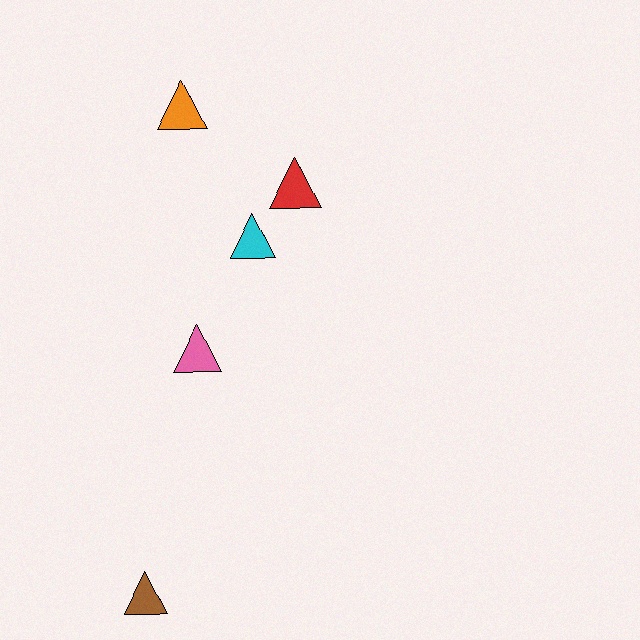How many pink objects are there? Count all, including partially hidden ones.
There is 1 pink object.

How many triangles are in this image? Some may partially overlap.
There are 5 triangles.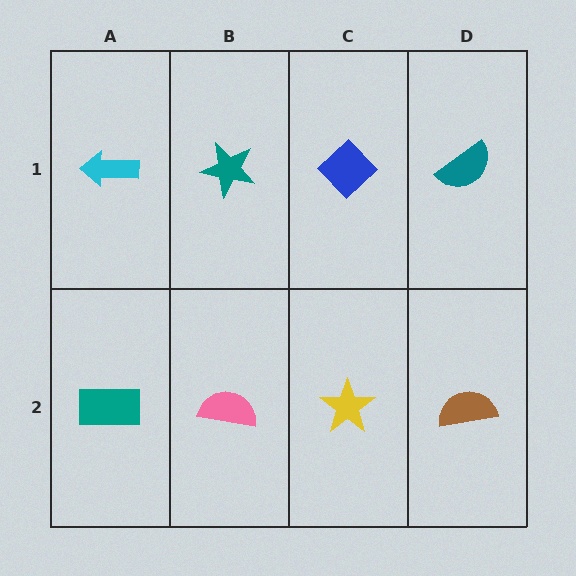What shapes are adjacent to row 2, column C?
A blue diamond (row 1, column C), a pink semicircle (row 2, column B), a brown semicircle (row 2, column D).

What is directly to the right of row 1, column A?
A teal star.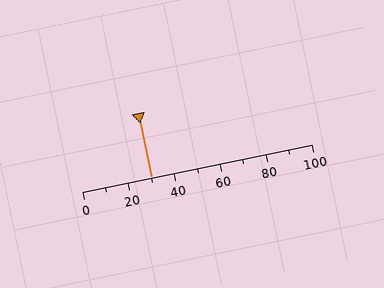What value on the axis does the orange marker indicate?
The marker indicates approximately 30.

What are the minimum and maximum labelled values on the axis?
The axis runs from 0 to 100.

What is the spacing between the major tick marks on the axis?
The major ticks are spaced 20 apart.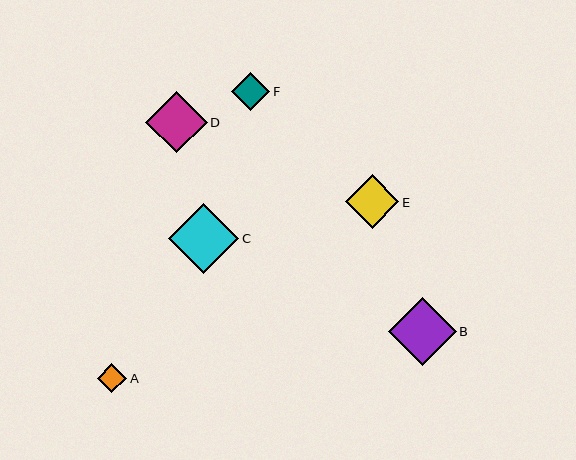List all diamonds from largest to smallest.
From largest to smallest: C, B, D, E, F, A.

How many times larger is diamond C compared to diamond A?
Diamond C is approximately 2.4 times the size of diamond A.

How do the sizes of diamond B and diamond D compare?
Diamond B and diamond D are approximately the same size.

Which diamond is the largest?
Diamond C is the largest with a size of approximately 70 pixels.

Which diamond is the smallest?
Diamond A is the smallest with a size of approximately 30 pixels.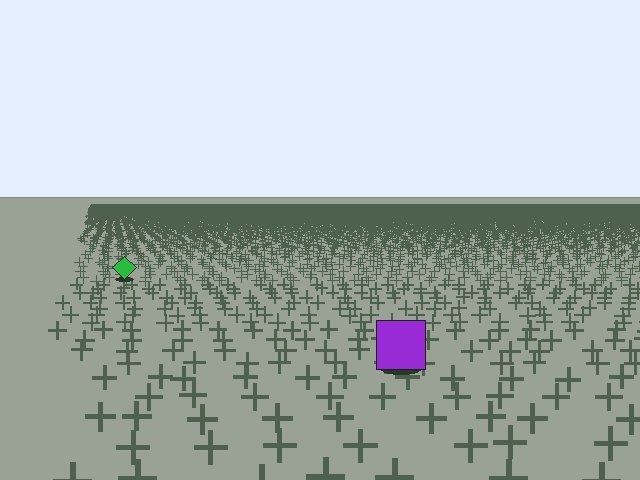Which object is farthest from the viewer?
The green diamond is farthest from the viewer. It appears smaller and the ground texture around it is denser.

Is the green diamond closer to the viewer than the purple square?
No. The purple square is closer — you can tell from the texture gradient: the ground texture is coarser near it.